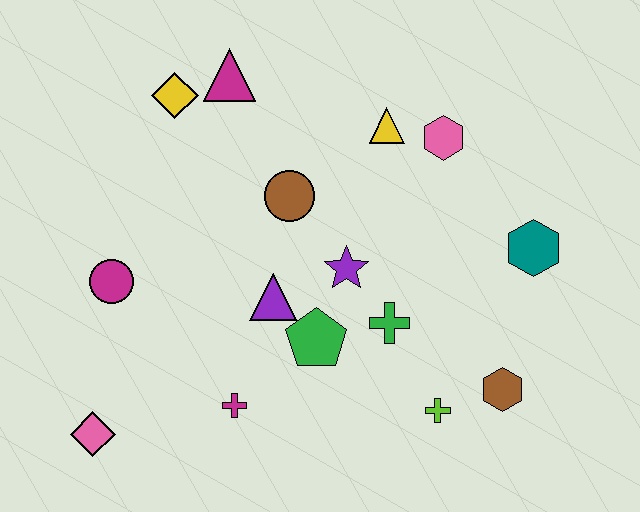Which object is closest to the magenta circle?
The pink diamond is closest to the magenta circle.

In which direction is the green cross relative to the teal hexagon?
The green cross is to the left of the teal hexagon.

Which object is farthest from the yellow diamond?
The brown hexagon is farthest from the yellow diamond.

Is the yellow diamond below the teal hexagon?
No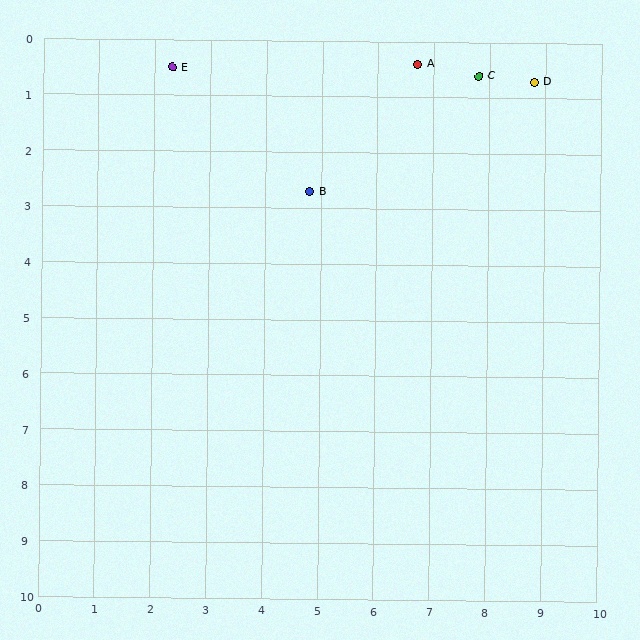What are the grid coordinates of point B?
Point B is at approximately (4.8, 2.7).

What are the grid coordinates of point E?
Point E is at approximately (2.3, 0.5).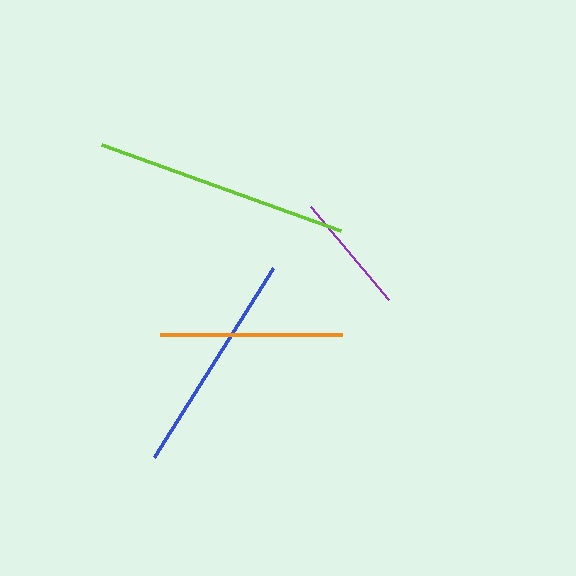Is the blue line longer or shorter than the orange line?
The blue line is longer than the orange line.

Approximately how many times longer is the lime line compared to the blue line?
The lime line is approximately 1.1 times the length of the blue line.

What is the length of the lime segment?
The lime segment is approximately 254 pixels long.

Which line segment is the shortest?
The purple line is the shortest at approximately 122 pixels.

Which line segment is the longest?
The lime line is the longest at approximately 254 pixels.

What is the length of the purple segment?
The purple segment is approximately 122 pixels long.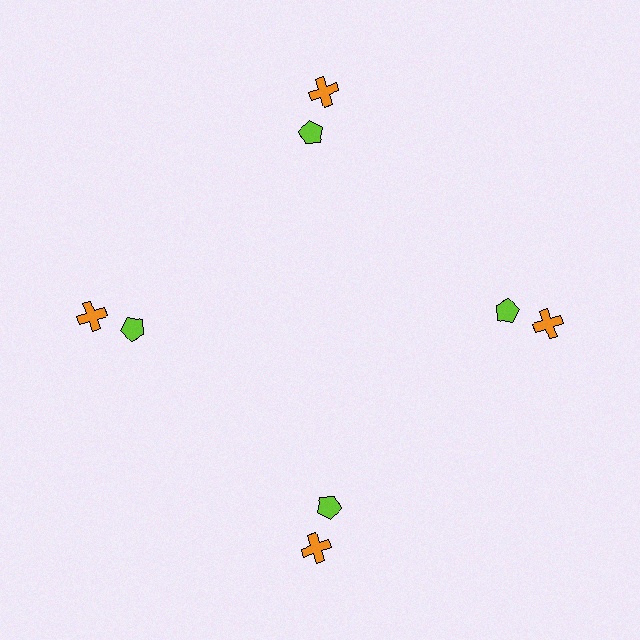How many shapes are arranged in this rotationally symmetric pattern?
There are 8 shapes, arranged in 4 groups of 2.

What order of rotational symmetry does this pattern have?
This pattern has 4-fold rotational symmetry.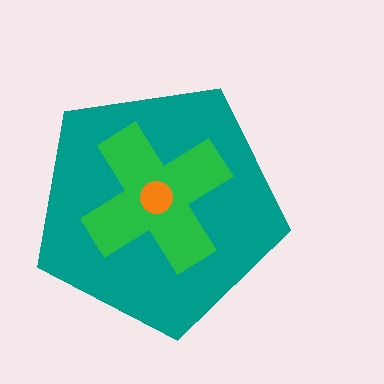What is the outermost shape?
The teal pentagon.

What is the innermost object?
The orange circle.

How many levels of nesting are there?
3.